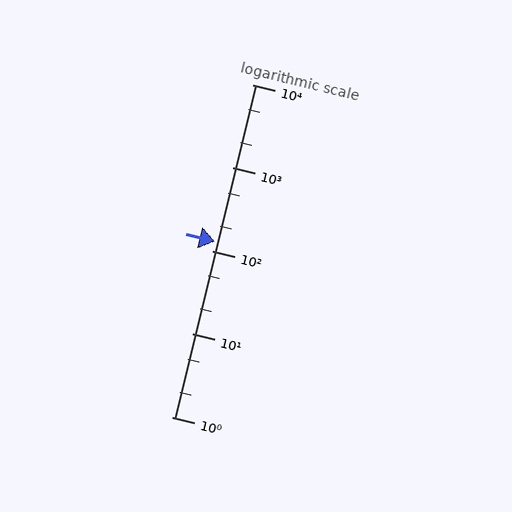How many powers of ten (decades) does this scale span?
The scale spans 4 decades, from 1 to 10000.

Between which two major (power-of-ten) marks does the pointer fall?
The pointer is between 100 and 1000.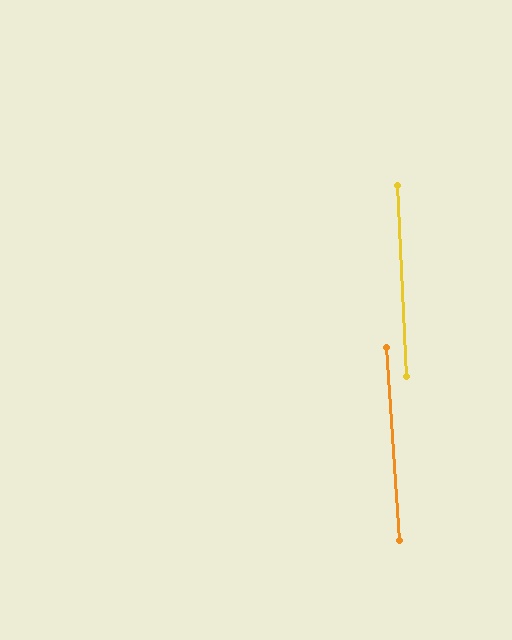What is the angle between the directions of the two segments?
Approximately 1 degree.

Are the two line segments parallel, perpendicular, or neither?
Parallel — their directions differ by only 1.3°.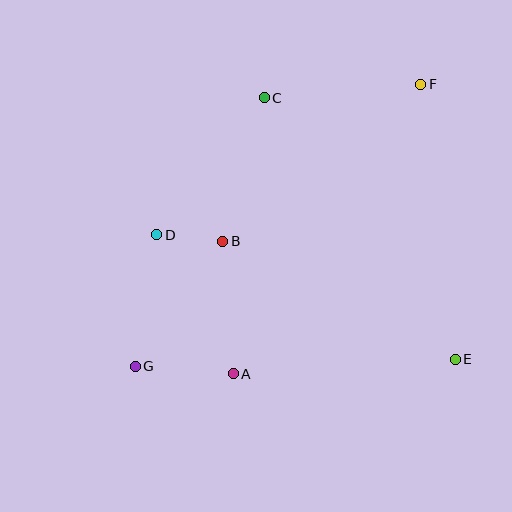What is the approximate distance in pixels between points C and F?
The distance between C and F is approximately 158 pixels.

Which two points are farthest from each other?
Points F and G are farthest from each other.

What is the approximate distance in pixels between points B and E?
The distance between B and E is approximately 260 pixels.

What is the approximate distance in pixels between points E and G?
The distance between E and G is approximately 320 pixels.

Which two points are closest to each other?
Points B and D are closest to each other.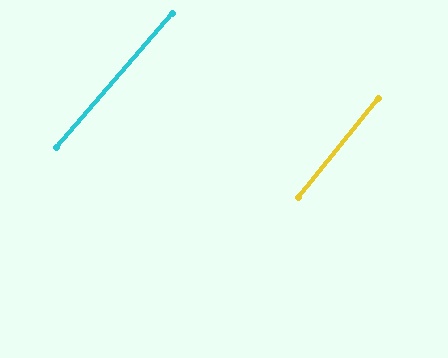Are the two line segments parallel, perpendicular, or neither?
Parallel — their directions differ by only 1.9°.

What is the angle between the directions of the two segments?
Approximately 2 degrees.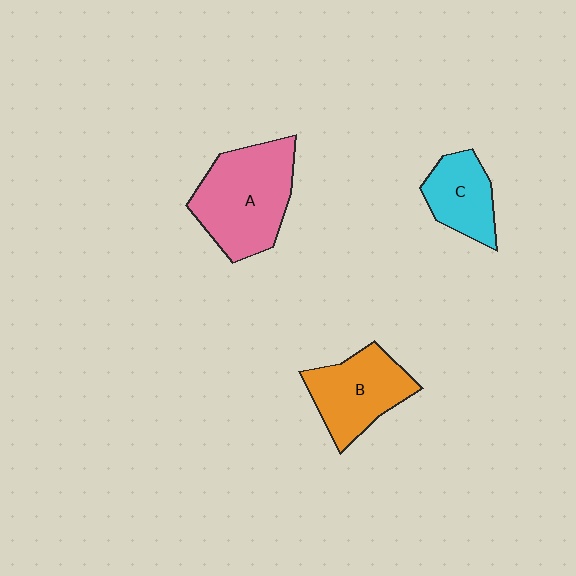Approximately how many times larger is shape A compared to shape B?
Approximately 1.4 times.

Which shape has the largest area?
Shape A (pink).